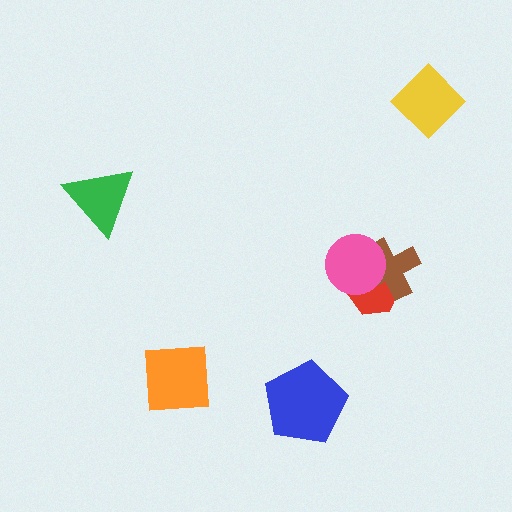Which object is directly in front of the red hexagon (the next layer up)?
The brown cross is directly in front of the red hexagon.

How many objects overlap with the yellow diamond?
0 objects overlap with the yellow diamond.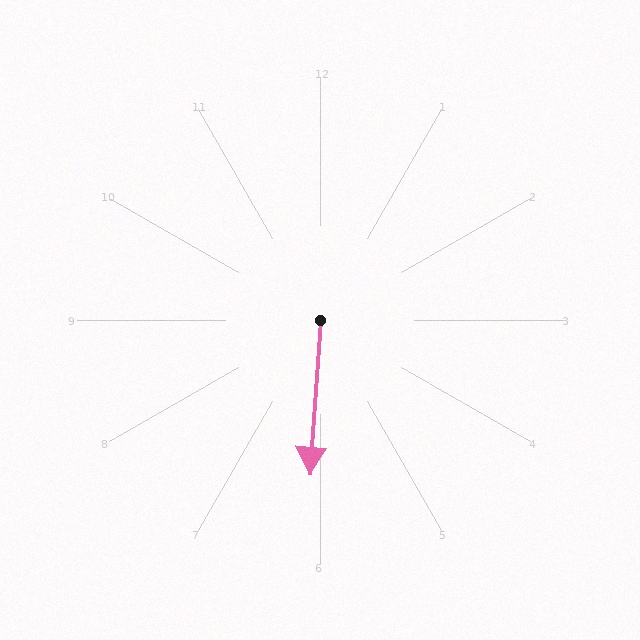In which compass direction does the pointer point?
South.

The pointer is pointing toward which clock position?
Roughly 6 o'clock.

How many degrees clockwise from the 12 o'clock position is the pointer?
Approximately 184 degrees.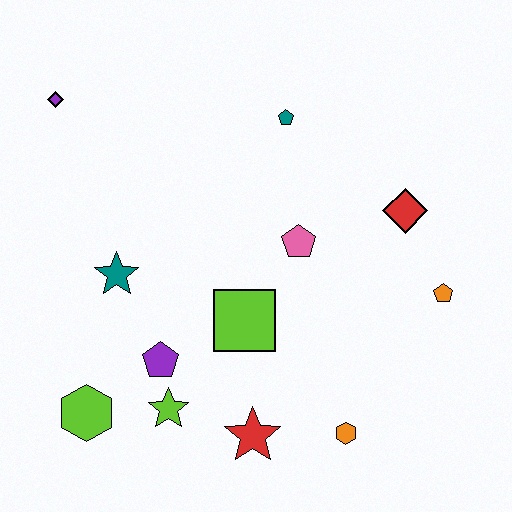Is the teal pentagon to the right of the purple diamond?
Yes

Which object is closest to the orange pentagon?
The red diamond is closest to the orange pentagon.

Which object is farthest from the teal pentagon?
The lime hexagon is farthest from the teal pentagon.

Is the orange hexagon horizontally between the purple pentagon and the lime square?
No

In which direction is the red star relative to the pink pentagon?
The red star is below the pink pentagon.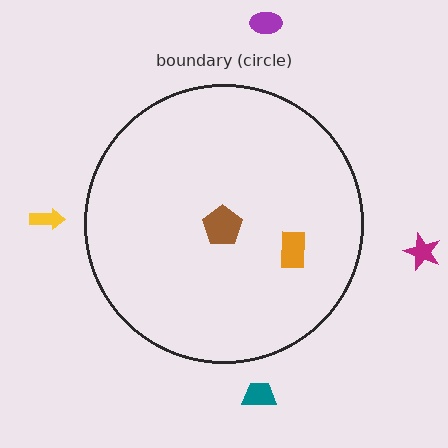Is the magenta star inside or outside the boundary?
Outside.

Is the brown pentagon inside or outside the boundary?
Inside.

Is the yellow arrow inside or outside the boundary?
Outside.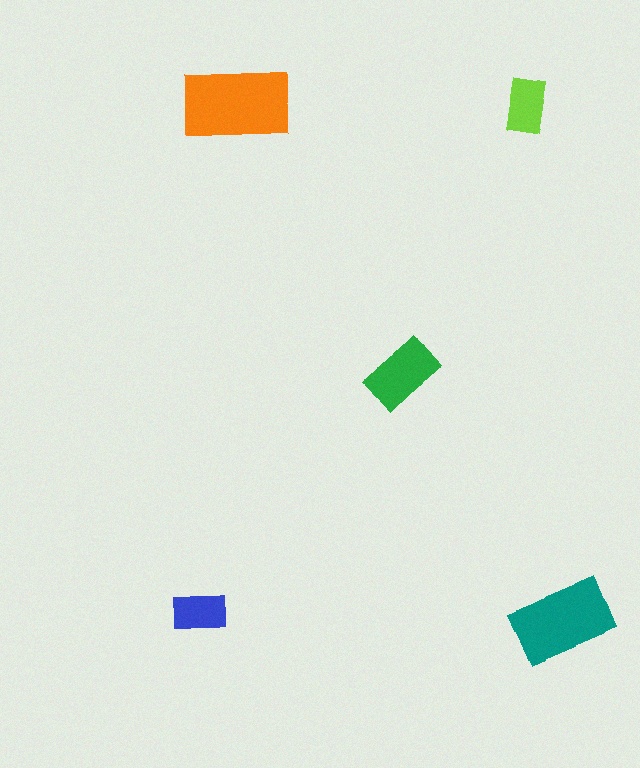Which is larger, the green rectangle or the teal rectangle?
The teal one.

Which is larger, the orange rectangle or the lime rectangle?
The orange one.